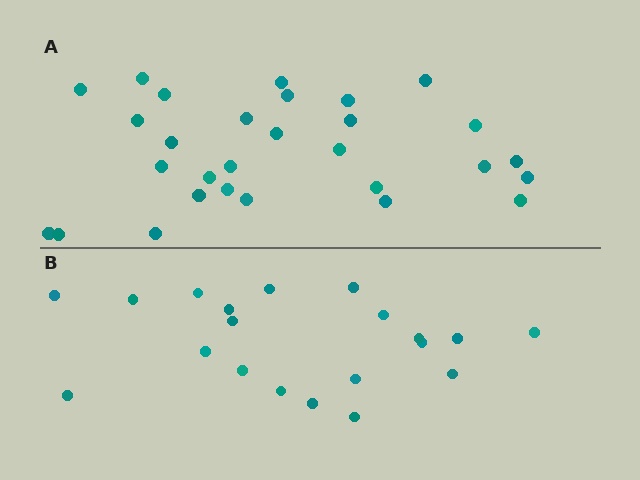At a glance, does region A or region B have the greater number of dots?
Region A (the top region) has more dots.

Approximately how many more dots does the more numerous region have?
Region A has roughly 8 or so more dots than region B.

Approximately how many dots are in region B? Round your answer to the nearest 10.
About 20 dots.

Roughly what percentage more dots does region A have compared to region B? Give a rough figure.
About 45% more.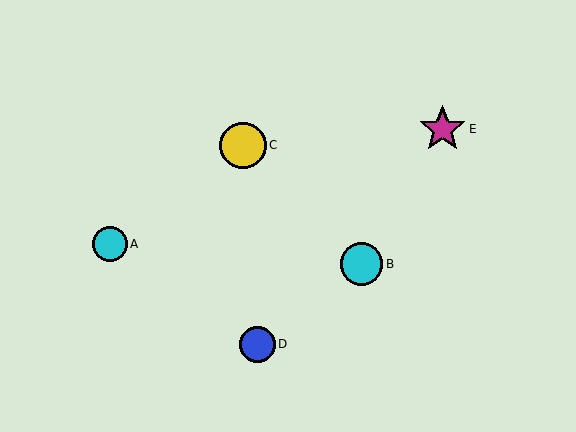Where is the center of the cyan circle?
The center of the cyan circle is at (362, 264).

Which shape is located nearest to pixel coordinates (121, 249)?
The cyan circle (labeled A) at (110, 244) is nearest to that location.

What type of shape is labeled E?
Shape E is a magenta star.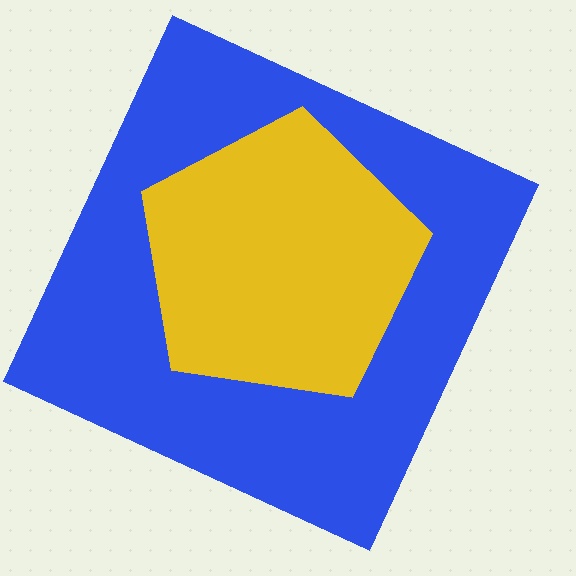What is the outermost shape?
The blue square.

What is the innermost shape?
The yellow pentagon.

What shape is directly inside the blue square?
The yellow pentagon.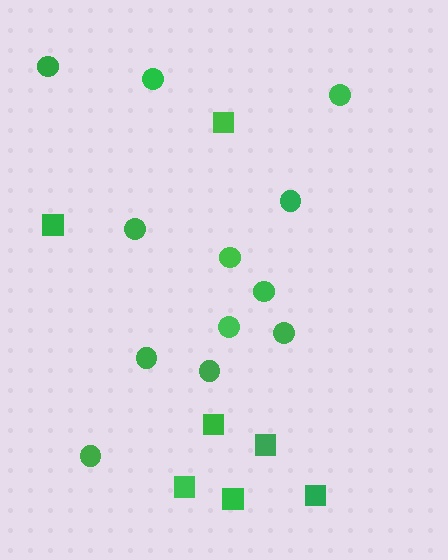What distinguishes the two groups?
There are 2 groups: one group of squares (7) and one group of circles (12).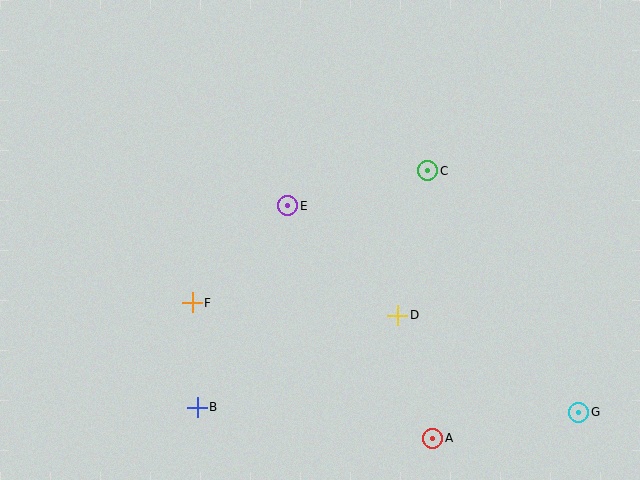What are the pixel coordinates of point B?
Point B is at (197, 407).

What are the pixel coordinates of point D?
Point D is at (398, 315).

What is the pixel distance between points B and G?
The distance between B and G is 381 pixels.